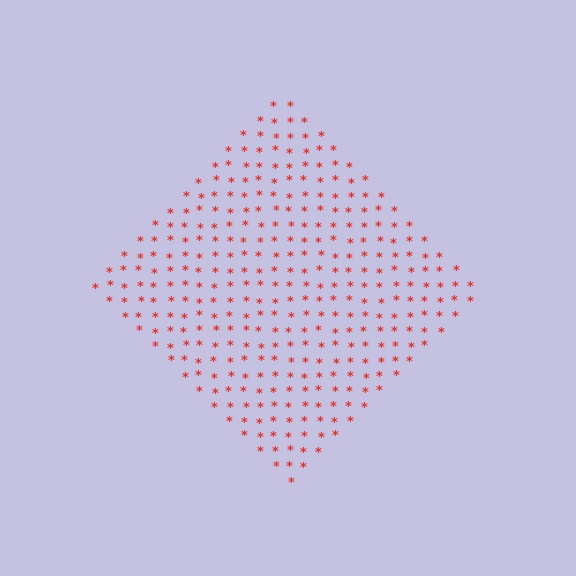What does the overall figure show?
The overall figure shows a diamond.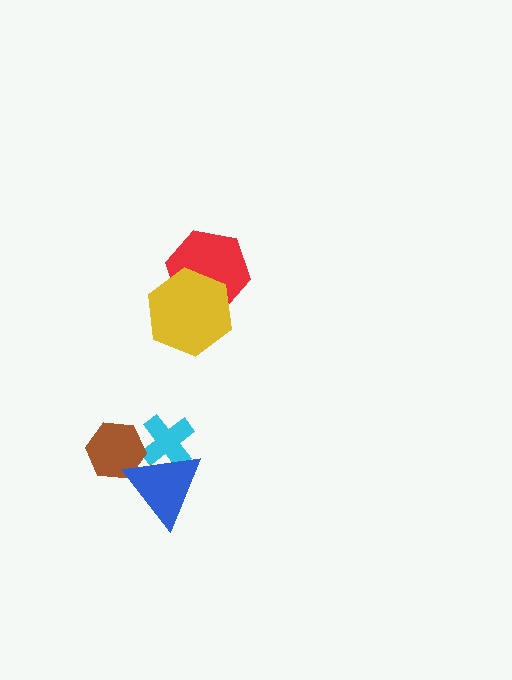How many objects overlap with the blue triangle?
2 objects overlap with the blue triangle.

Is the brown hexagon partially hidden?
Yes, it is partially covered by another shape.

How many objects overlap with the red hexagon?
1 object overlaps with the red hexagon.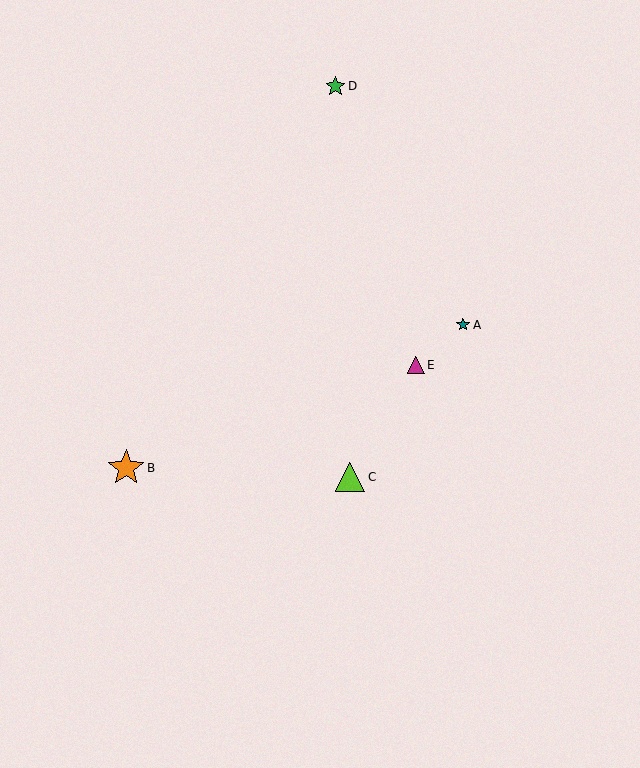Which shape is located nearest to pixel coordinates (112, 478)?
The orange star (labeled B) at (126, 468) is nearest to that location.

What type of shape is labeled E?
Shape E is a magenta triangle.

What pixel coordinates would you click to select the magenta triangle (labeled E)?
Click at (416, 365) to select the magenta triangle E.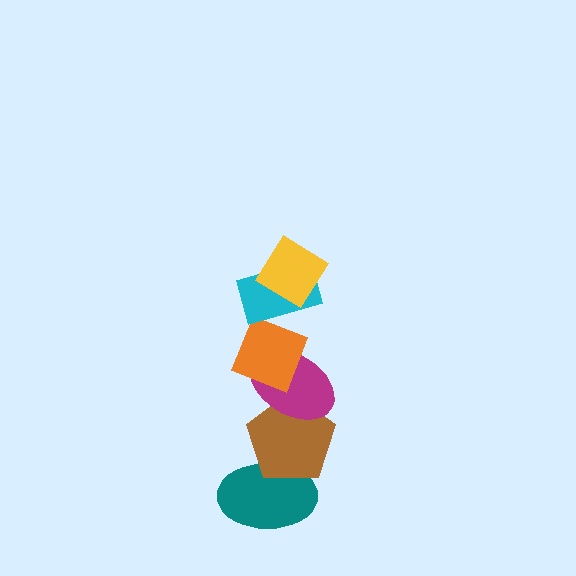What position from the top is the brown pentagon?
The brown pentagon is 5th from the top.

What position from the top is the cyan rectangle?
The cyan rectangle is 2nd from the top.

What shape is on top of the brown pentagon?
The magenta ellipse is on top of the brown pentagon.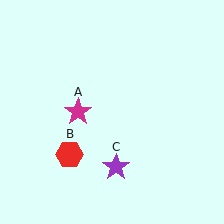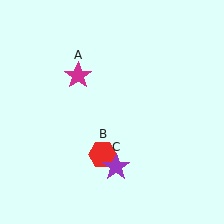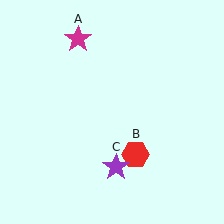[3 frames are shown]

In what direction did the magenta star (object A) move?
The magenta star (object A) moved up.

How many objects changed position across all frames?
2 objects changed position: magenta star (object A), red hexagon (object B).